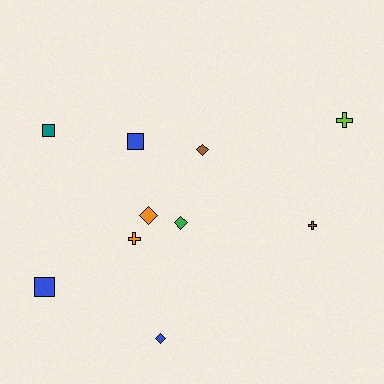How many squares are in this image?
There are 3 squares.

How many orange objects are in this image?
There are 2 orange objects.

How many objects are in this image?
There are 10 objects.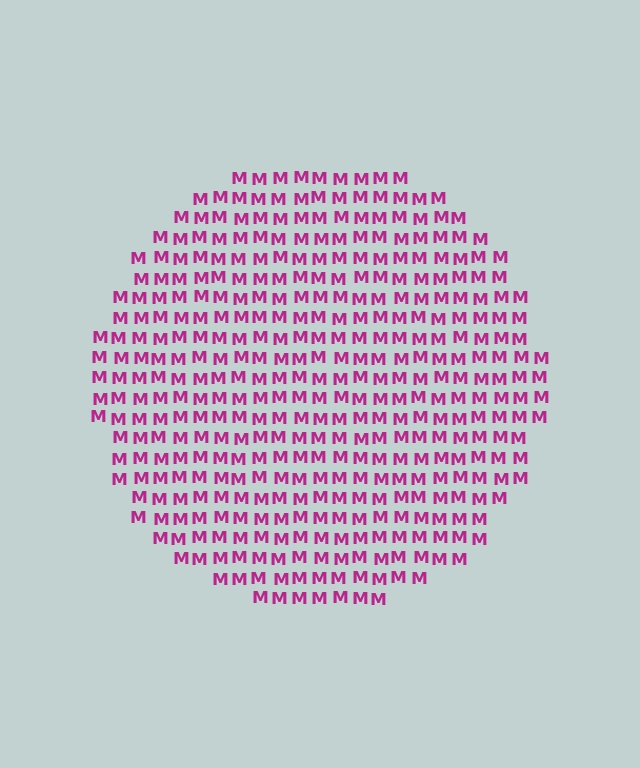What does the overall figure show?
The overall figure shows a circle.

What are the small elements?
The small elements are letter M's.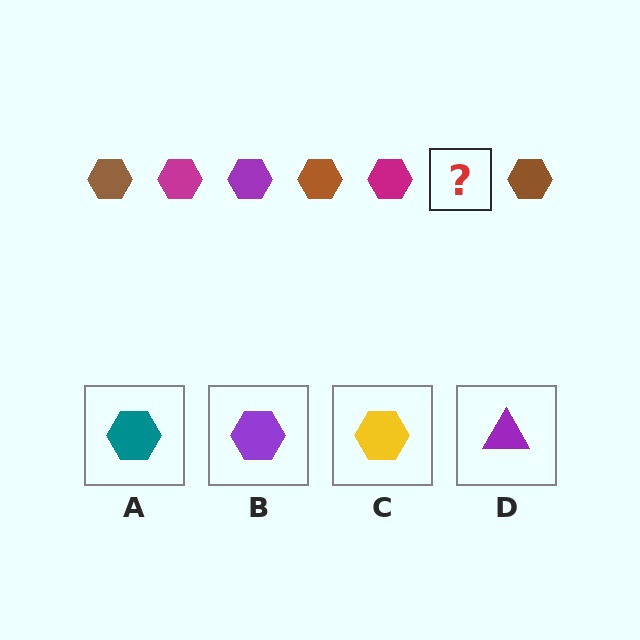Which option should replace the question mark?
Option B.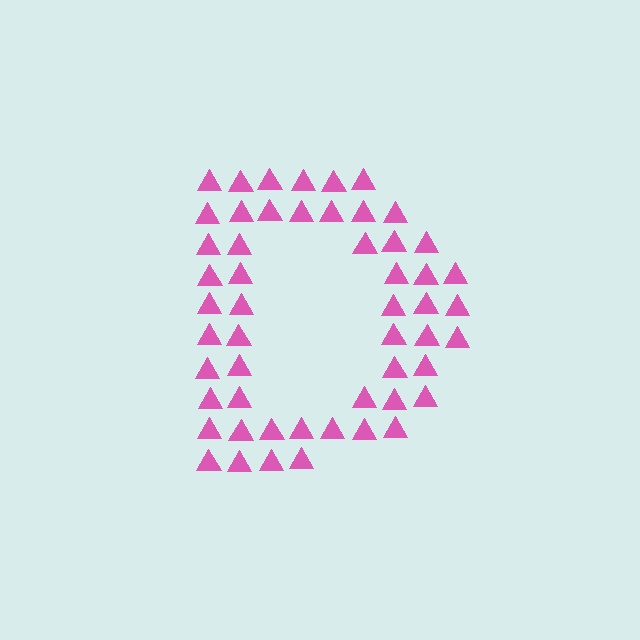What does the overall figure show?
The overall figure shows the letter D.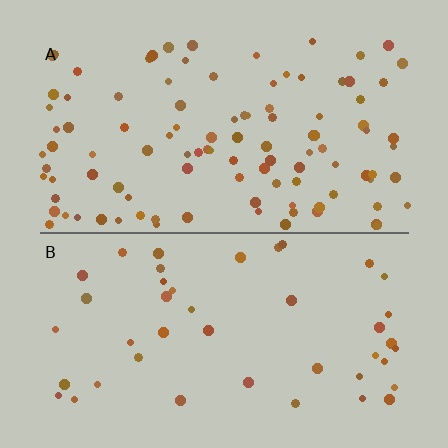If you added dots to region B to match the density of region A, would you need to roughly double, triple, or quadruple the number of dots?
Approximately double.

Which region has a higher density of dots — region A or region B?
A (the top).